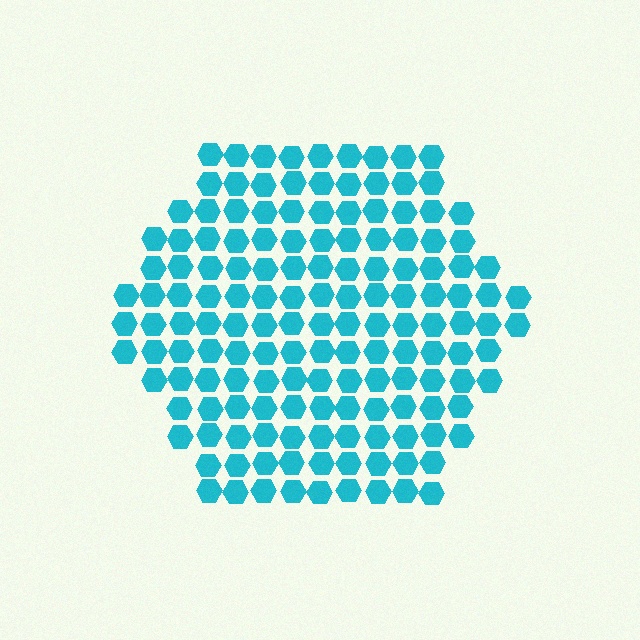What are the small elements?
The small elements are hexagons.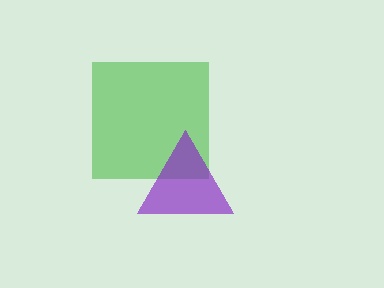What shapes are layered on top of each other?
The layered shapes are: a green square, a purple triangle.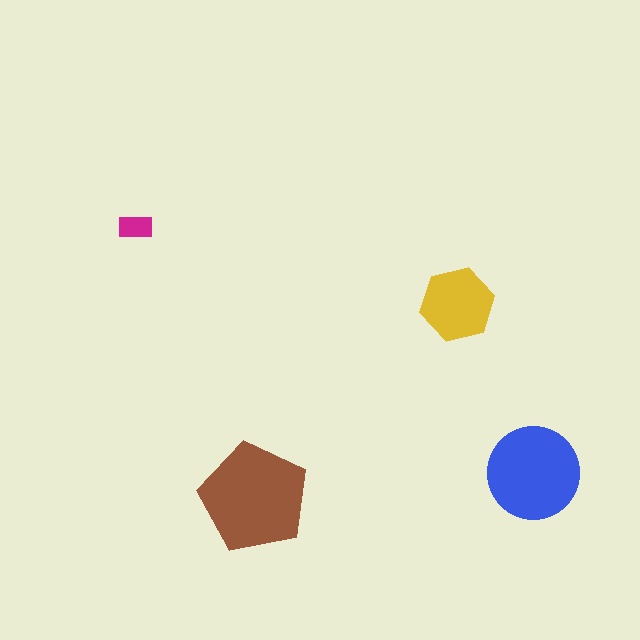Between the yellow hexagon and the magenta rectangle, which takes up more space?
The yellow hexagon.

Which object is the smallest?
The magenta rectangle.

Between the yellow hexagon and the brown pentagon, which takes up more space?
The brown pentagon.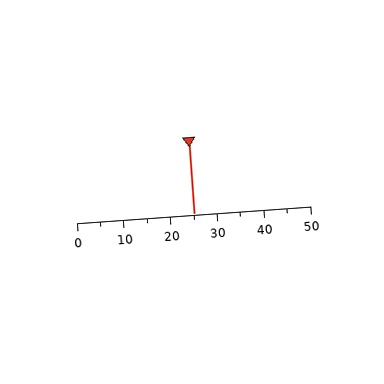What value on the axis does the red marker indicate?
The marker indicates approximately 25.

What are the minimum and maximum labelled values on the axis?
The axis runs from 0 to 50.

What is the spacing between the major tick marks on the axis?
The major ticks are spaced 10 apart.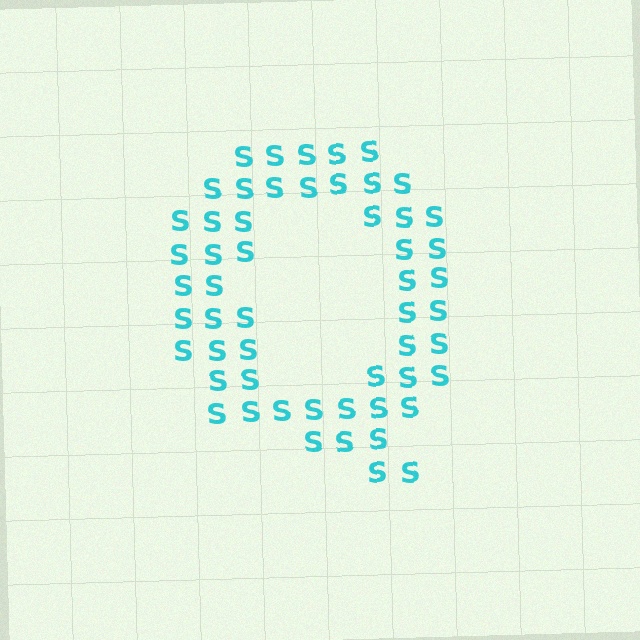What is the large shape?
The large shape is the letter Q.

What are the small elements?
The small elements are letter S's.